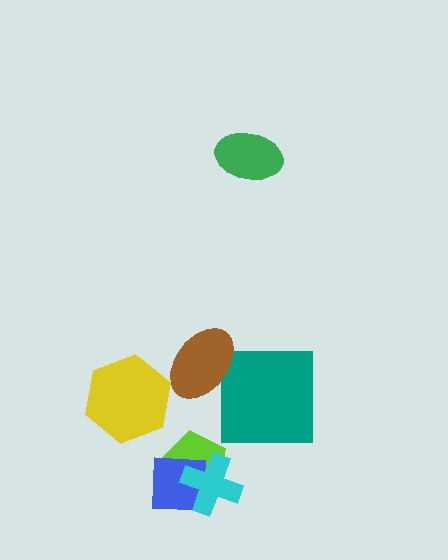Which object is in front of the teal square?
The brown ellipse is in front of the teal square.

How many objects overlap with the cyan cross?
2 objects overlap with the cyan cross.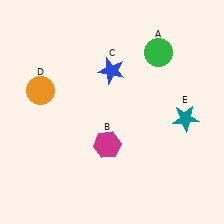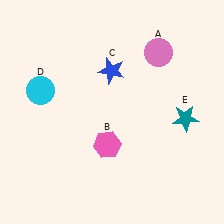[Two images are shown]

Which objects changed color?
A changed from green to pink. B changed from magenta to pink. D changed from orange to cyan.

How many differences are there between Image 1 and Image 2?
There are 3 differences between the two images.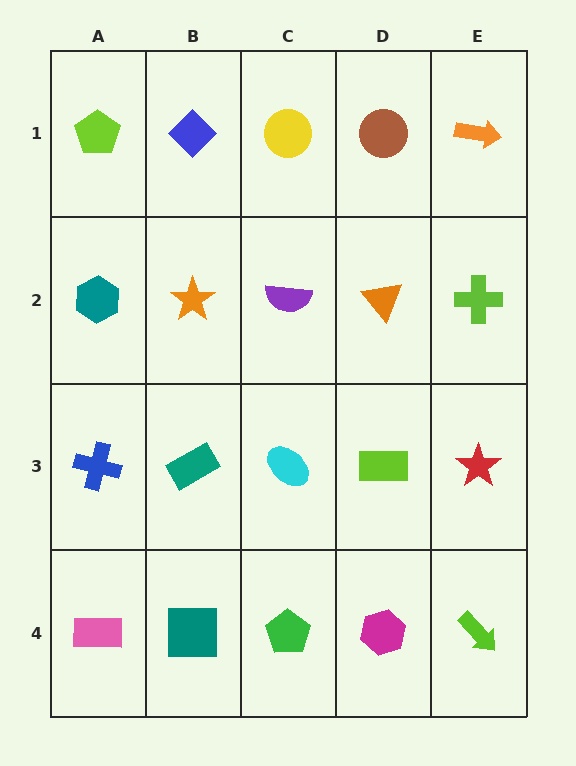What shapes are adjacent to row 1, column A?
A teal hexagon (row 2, column A), a blue diamond (row 1, column B).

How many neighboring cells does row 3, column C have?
4.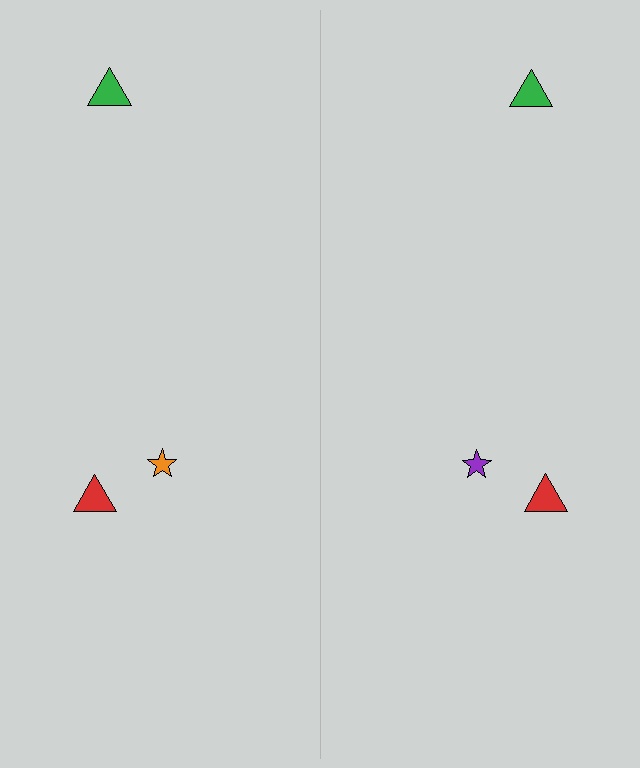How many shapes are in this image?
There are 6 shapes in this image.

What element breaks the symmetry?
The purple star on the right side breaks the symmetry — its mirror counterpart is orange.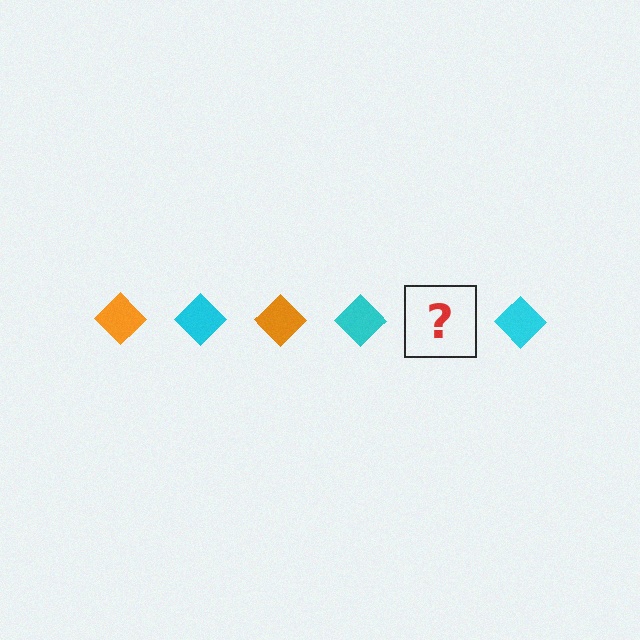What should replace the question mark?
The question mark should be replaced with an orange diamond.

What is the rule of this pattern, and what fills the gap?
The rule is that the pattern cycles through orange, cyan diamonds. The gap should be filled with an orange diamond.